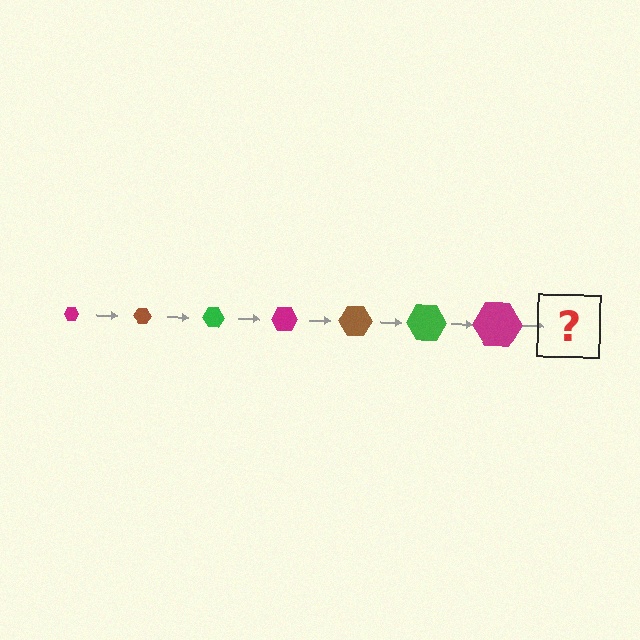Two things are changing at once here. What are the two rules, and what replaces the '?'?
The two rules are that the hexagon grows larger each step and the color cycles through magenta, brown, and green. The '?' should be a brown hexagon, larger than the previous one.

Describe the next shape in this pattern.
It should be a brown hexagon, larger than the previous one.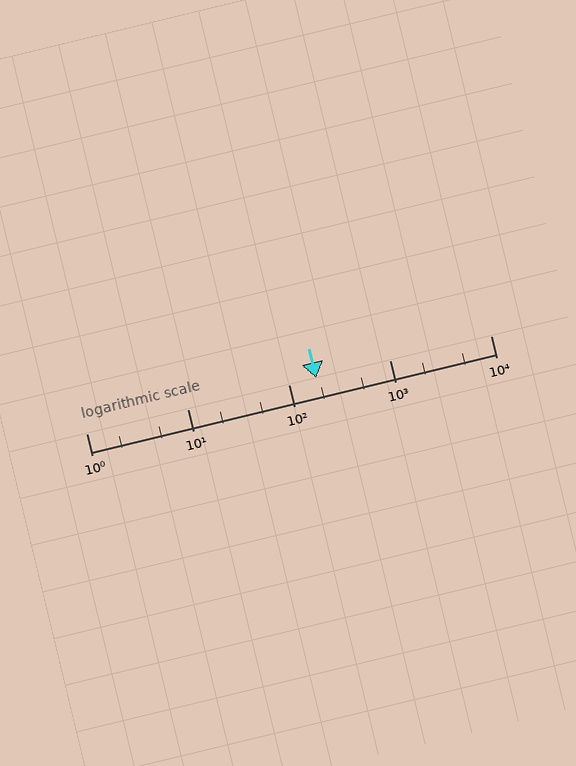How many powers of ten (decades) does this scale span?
The scale spans 4 decades, from 1 to 10000.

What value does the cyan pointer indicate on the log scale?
The pointer indicates approximately 190.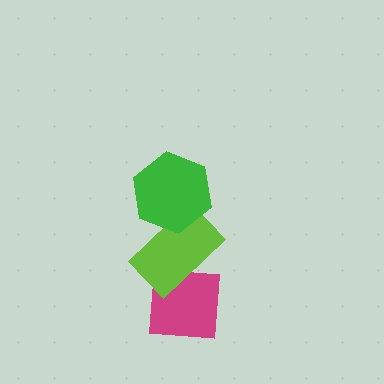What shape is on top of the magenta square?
The lime rectangle is on top of the magenta square.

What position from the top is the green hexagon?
The green hexagon is 1st from the top.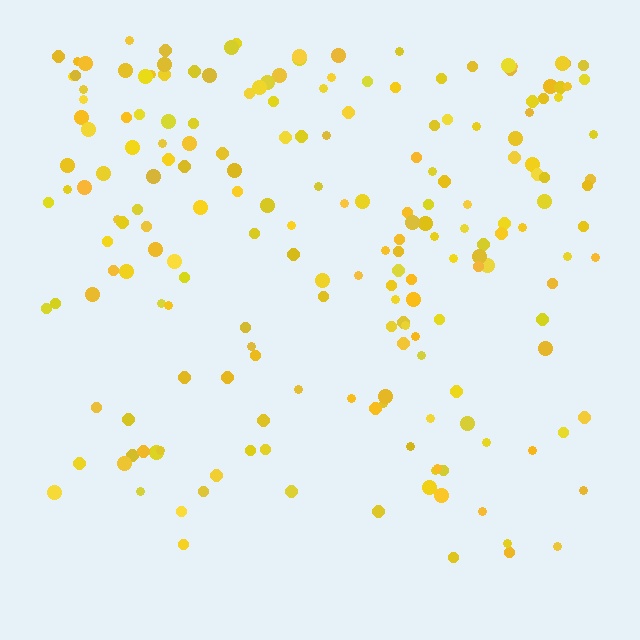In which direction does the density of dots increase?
From bottom to top, with the top side densest.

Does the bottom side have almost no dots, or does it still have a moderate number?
Still a moderate number, just noticeably fewer than the top.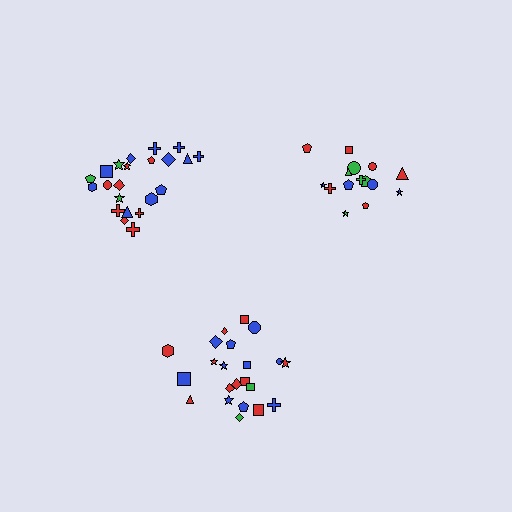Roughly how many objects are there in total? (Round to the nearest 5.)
Roughly 60 objects in total.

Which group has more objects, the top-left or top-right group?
The top-left group.